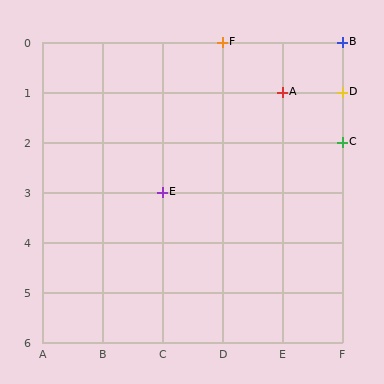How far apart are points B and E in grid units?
Points B and E are 3 columns and 3 rows apart (about 4.2 grid units diagonally).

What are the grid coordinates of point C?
Point C is at grid coordinates (F, 2).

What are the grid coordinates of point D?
Point D is at grid coordinates (F, 1).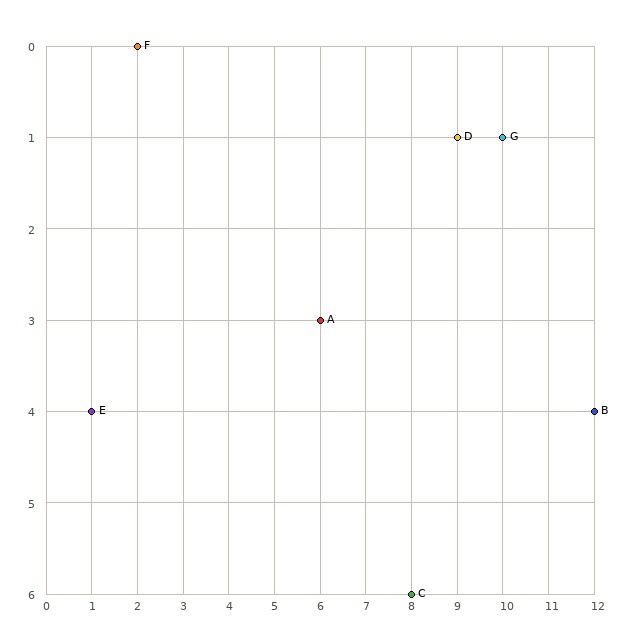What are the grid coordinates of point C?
Point C is at grid coordinates (8, 6).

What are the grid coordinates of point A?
Point A is at grid coordinates (6, 3).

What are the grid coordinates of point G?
Point G is at grid coordinates (10, 1).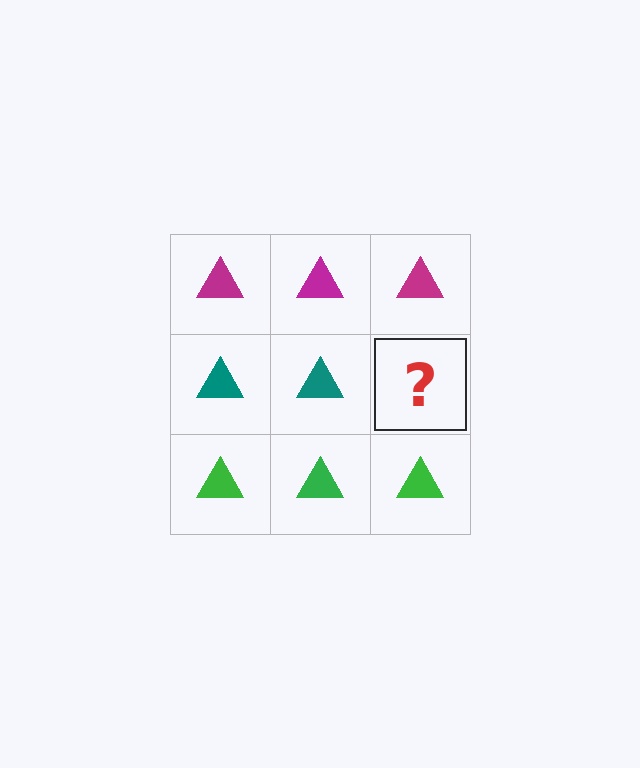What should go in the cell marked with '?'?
The missing cell should contain a teal triangle.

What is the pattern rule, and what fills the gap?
The rule is that each row has a consistent color. The gap should be filled with a teal triangle.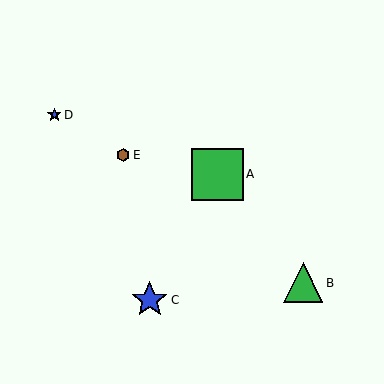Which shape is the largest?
The green square (labeled A) is the largest.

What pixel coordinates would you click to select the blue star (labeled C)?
Click at (150, 300) to select the blue star C.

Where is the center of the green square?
The center of the green square is at (217, 174).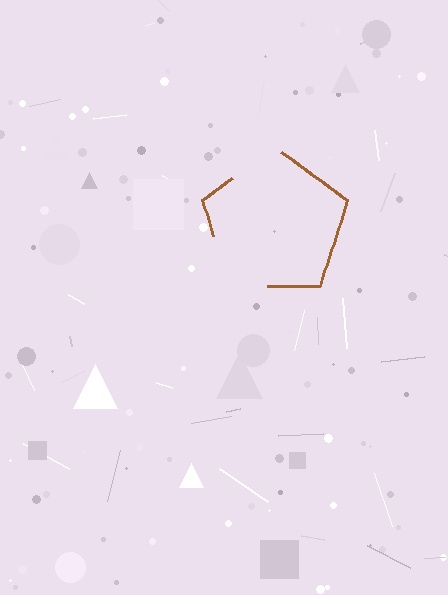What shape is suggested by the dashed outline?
The dashed outline suggests a pentagon.